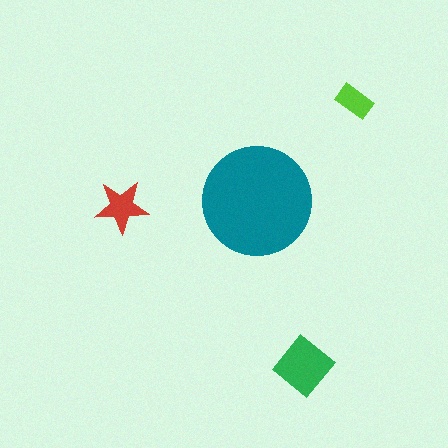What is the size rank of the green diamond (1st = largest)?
2nd.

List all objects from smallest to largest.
The lime rectangle, the red star, the green diamond, the teal circle.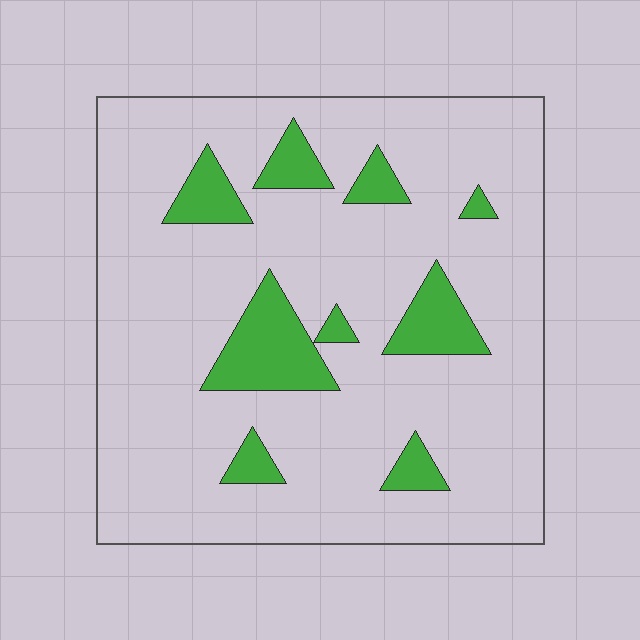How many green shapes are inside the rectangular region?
9.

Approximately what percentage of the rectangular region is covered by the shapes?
Approximately 15%.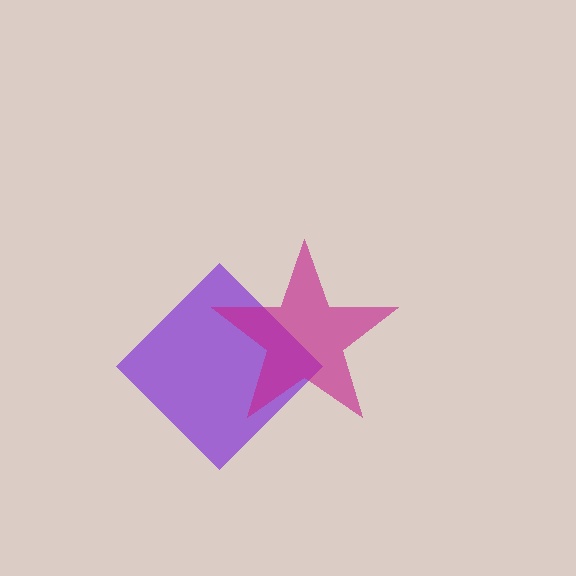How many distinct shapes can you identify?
There are 2 distinct shapes: a purple diamond, a magenta star.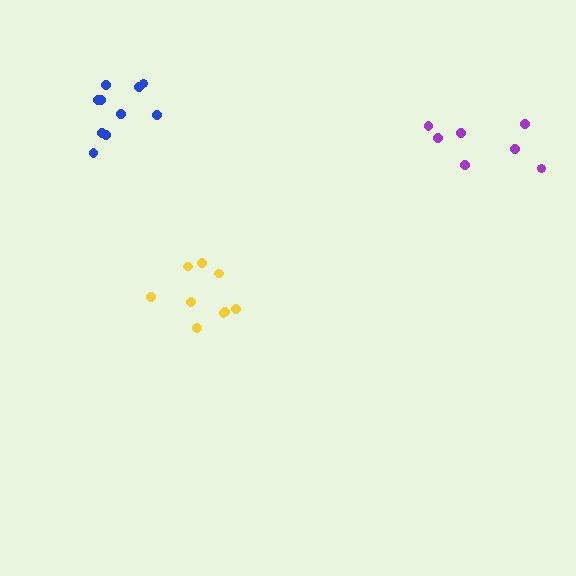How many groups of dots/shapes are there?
There are 3 groups.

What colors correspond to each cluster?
The clusters are colored: yellow, blue, purple.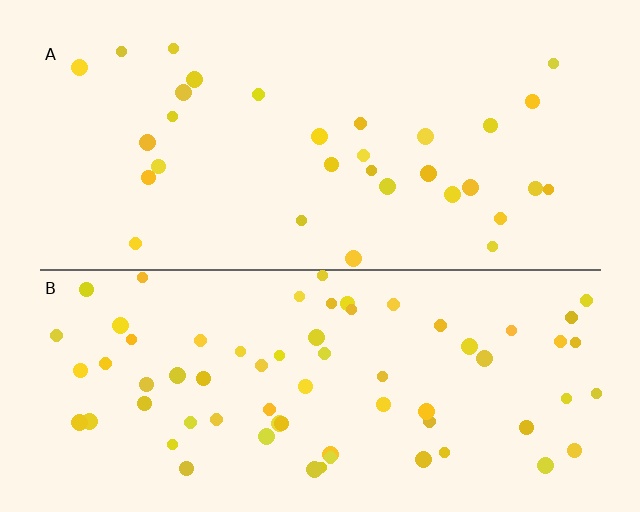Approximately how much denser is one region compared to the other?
Approximately 2.2× — region B over region A.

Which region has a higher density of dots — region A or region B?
B (the bottom).